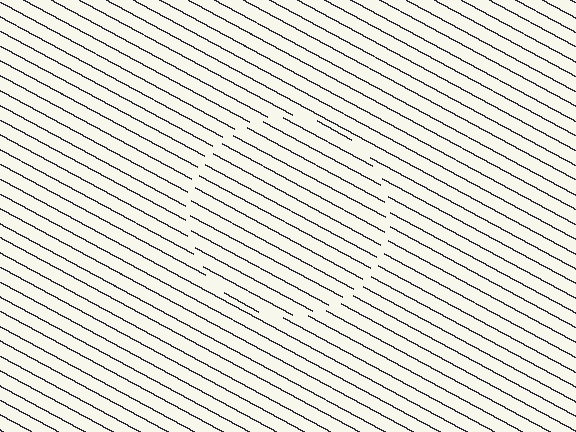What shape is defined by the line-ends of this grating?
An illusory circle. The interior of the shape contains the same grating, shifted by half a period — the contour is defined by the phase discontinuity where line-ends from the inner and outer gratings abut.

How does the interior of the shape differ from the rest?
The interior of the shape contains the same grating, shifted by half a period — the contour is defined by the phase discontinuity where line-ends from the inner and outer gratings abut.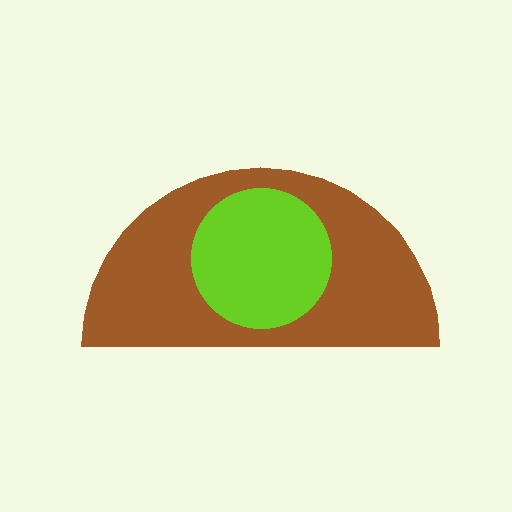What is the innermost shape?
The lime circle.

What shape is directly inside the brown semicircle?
The lime circle.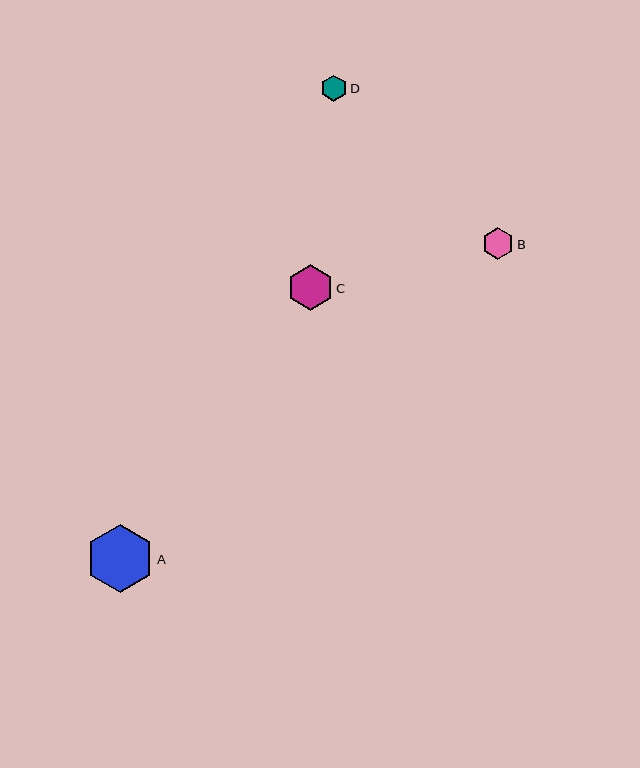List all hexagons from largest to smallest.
From largest to smallest: A, C, B, D.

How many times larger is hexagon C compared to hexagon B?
Hexagon C is approximately 1.5 times the size of hexagon B.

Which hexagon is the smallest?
Hexagon D is the smallest with a size of approximately 26 pixels.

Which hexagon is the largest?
Hexagon A is the largest with a size of approximately 68 pixels.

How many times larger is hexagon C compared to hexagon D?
Hexagon C is approximately 1.7 times the size of hexagon D.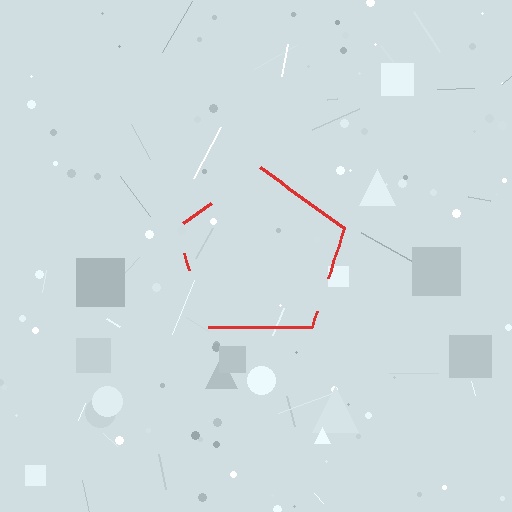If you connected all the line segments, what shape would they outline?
They would outline a pentagon.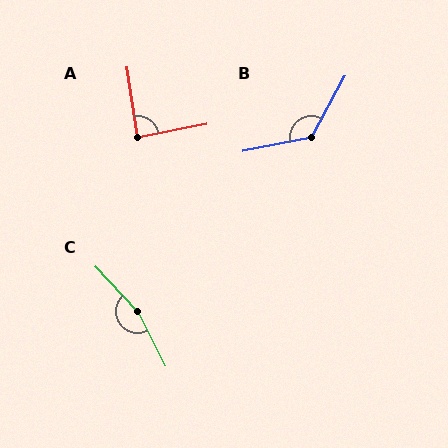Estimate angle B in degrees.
Approximately 129 degrees.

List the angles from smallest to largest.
A (87°), B (129°), C (164°).